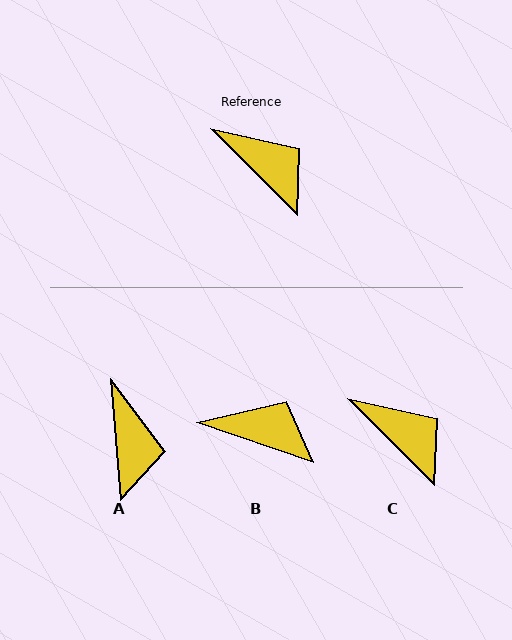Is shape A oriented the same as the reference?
No, it is off by about 40 degrees.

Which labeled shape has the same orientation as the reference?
C.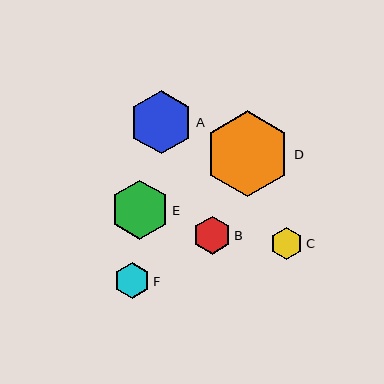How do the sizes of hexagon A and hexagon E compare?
Hexagon A and hexagon E are approximately the same size.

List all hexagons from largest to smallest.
From largest to smallest: D, A, E, B, F, C.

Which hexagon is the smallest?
Hexagon C is the smallest with a size of approximately 32 pixels.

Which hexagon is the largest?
Hexagon D is the largest with a size of approximately 86 pixels.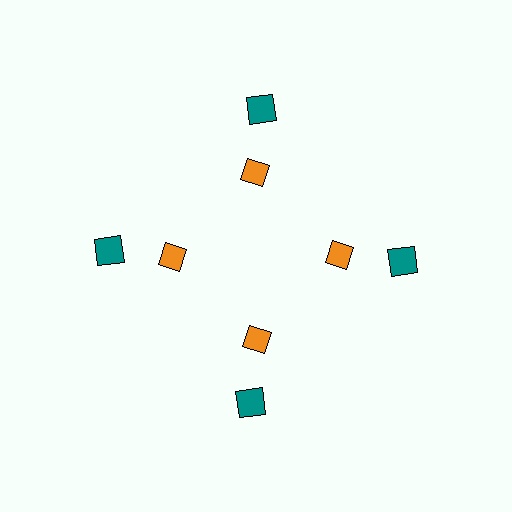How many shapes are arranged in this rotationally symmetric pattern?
There are 8 shapes, arranged in 4 groups of 2.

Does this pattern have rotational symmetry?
Yes, this pattern has 4-fold rotational symmetry. It looks the same after rotating 90 degrees around the center.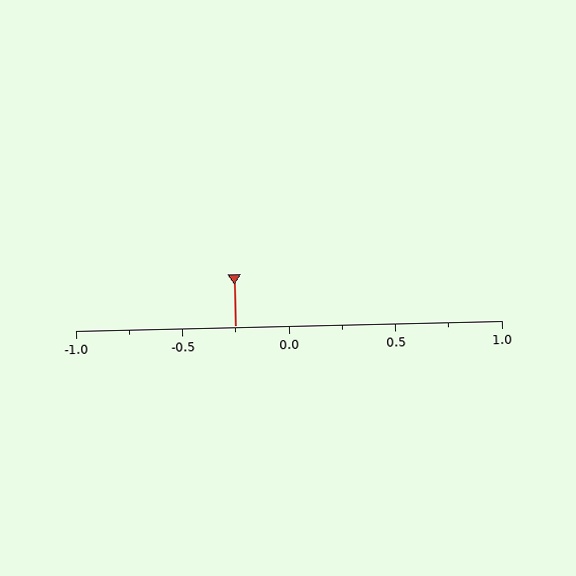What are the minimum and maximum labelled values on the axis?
The axis runs from -1.0 to 1.0.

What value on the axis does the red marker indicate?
The marker indicates approximately -0.25.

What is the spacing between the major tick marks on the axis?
The major ticks are spaced 0.5 apart.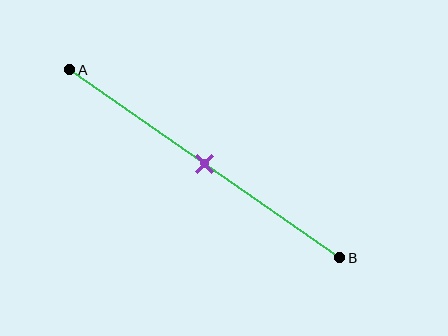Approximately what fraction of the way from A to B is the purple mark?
The purple mark is approximately 50% of the way from A to B.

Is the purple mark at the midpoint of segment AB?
Yes, the mark is approximately at the midpoint.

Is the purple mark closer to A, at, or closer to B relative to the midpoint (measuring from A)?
The purple mark is approximately at the midpoint of segment AB.